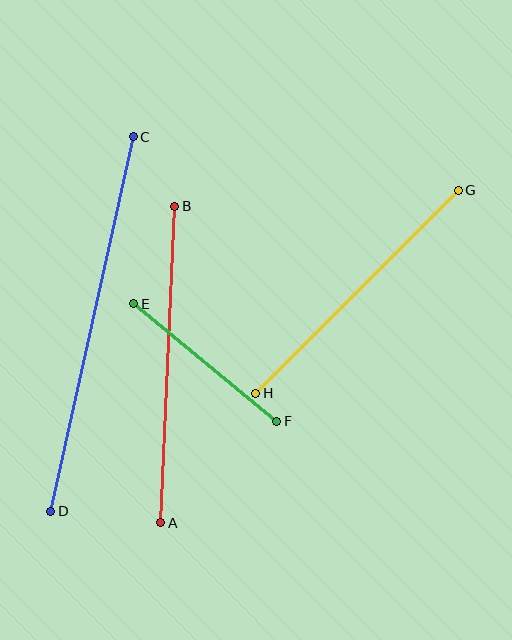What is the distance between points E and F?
The distance is approximately 185 pixels.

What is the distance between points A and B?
The distance is approximately 317 pixels.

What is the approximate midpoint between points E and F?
The midpoint is at approximately (205, 362) pixels.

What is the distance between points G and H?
The distance is approximately 287 pixels.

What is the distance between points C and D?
The distance is approximately 383 pixels.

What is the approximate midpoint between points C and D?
The midpoint is at approximately (92, 324) pixels.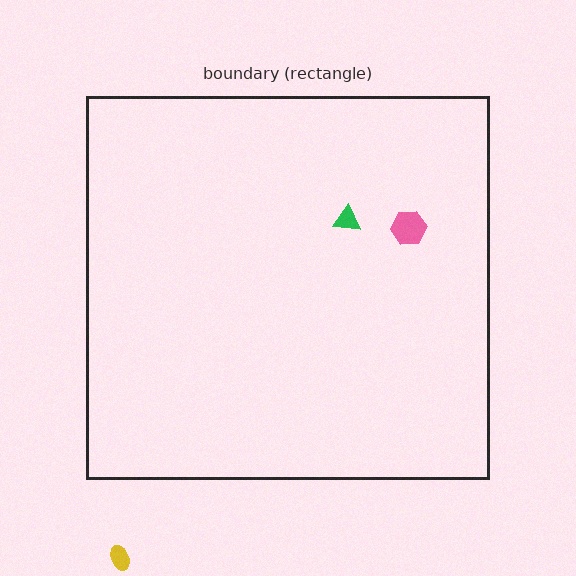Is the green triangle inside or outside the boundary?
Inside.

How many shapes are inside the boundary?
2 inside, 1 outside.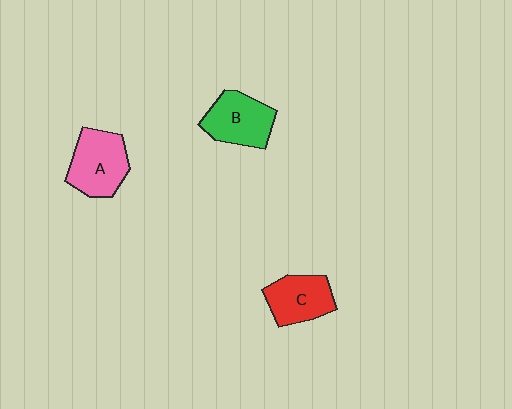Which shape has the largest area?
Shape A (pink).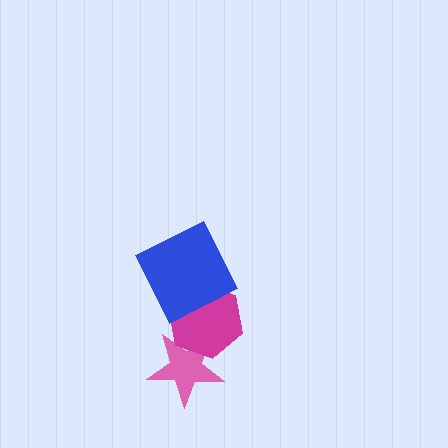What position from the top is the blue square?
The blue square is 1st from the top.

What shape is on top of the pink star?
The magenta hexagon is on top of the pink star.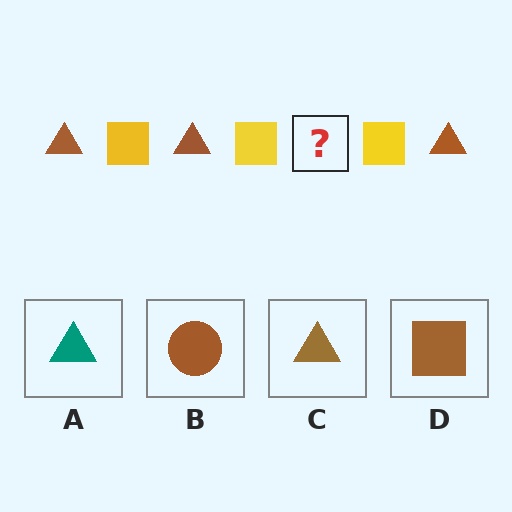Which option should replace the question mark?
Option C.